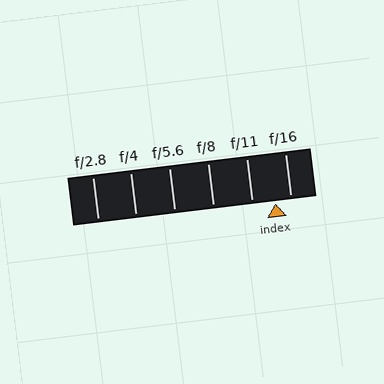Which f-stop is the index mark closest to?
The index mark is closest to f/16.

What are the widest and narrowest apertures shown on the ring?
The widest aperture shown is f/2.8 and the narrowest is f/16.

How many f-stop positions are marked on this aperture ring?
There are 6 f-stop positions marked.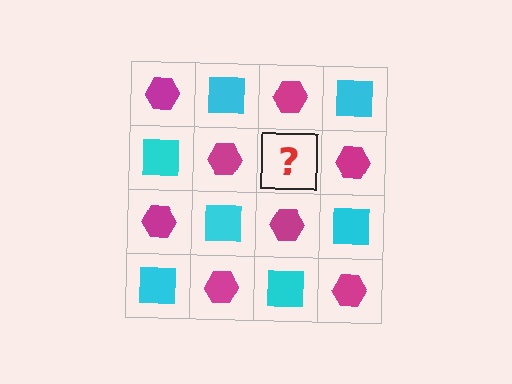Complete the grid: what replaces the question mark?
The question mark should be replaced with a cyan square.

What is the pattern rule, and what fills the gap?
The rule is that it alternates magenta hexagon and cyan square in a checkerboard pattern. The gap should be filled with a cyan square.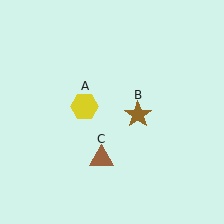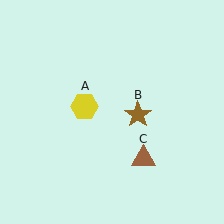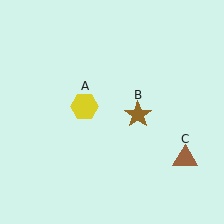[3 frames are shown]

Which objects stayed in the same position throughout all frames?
Yellow hexagon (object A) and brown star (object B) remained stationary.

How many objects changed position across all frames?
1 object changed position: brown triangle (object C).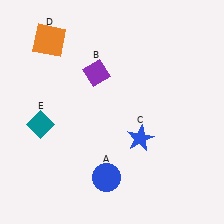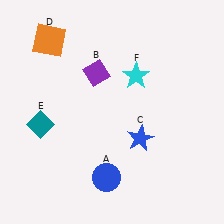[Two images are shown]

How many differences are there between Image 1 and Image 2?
There is 1 difference between the two images.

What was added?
A cyan star (F) was added in Image 2.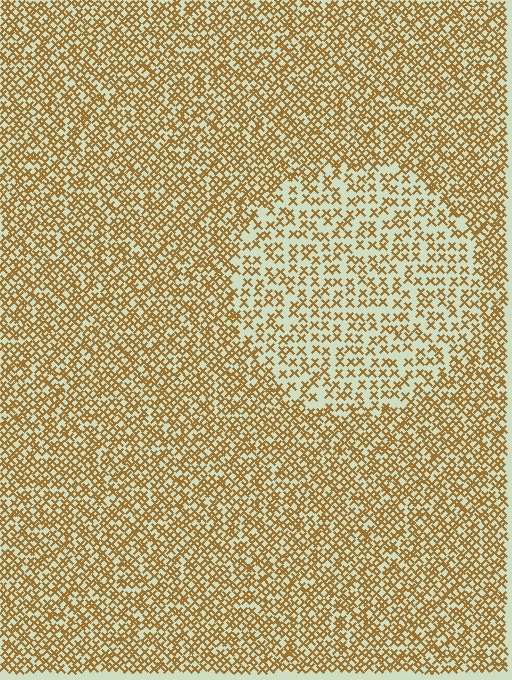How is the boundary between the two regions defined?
The boundary is defined by a change in element density (approximately 1.9x ratio). All elements are the same color, size, and shape.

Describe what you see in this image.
The image contains small brown elements arranged at two different densities. A circle-shaped region is visible where the elements are less densely packed than the surrounding area.